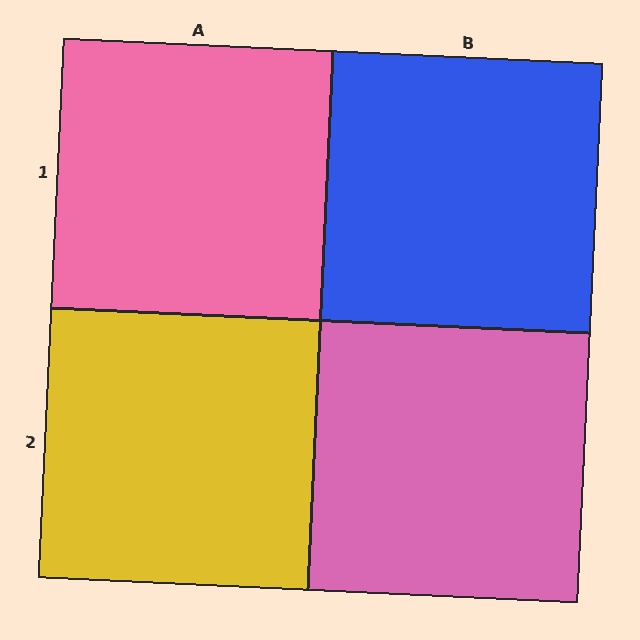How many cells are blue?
1 cell is blue.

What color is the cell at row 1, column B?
Blue.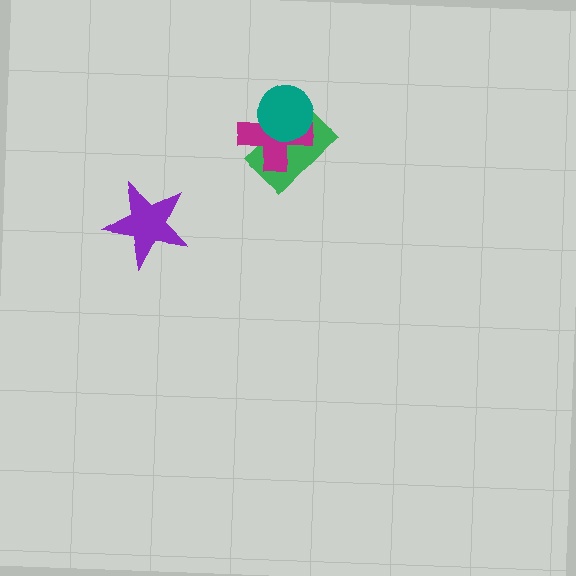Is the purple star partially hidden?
No, no other shape covers it.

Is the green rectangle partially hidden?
Yes, it is partially covered by another shape.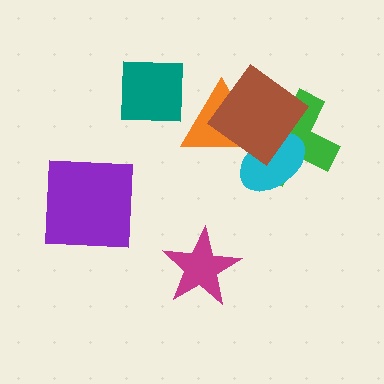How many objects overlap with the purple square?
0 objects overlap with the purple square.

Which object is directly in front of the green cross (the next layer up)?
The cyan ellipse is directly in front of the green cross.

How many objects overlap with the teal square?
0 objects overlap with the teal square.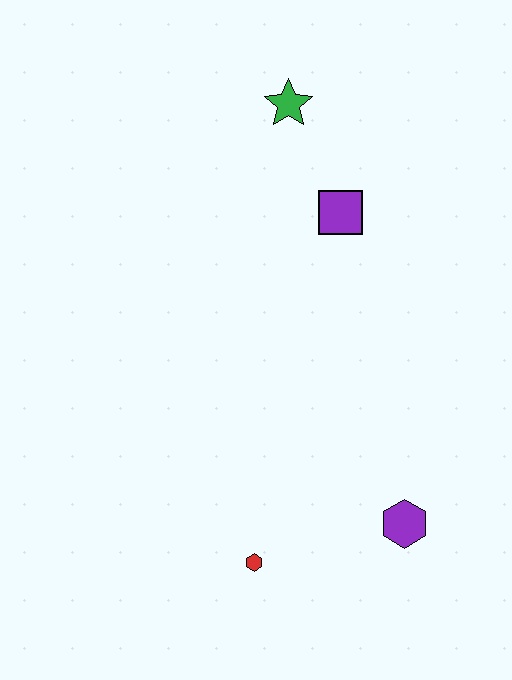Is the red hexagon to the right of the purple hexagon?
No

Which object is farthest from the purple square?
The red hexagon is farthest from the purple square.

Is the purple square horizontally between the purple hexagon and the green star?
Yes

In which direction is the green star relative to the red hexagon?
The green star is above the red hexagon.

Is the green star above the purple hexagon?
Yes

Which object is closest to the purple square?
The green star is closest to the purple square.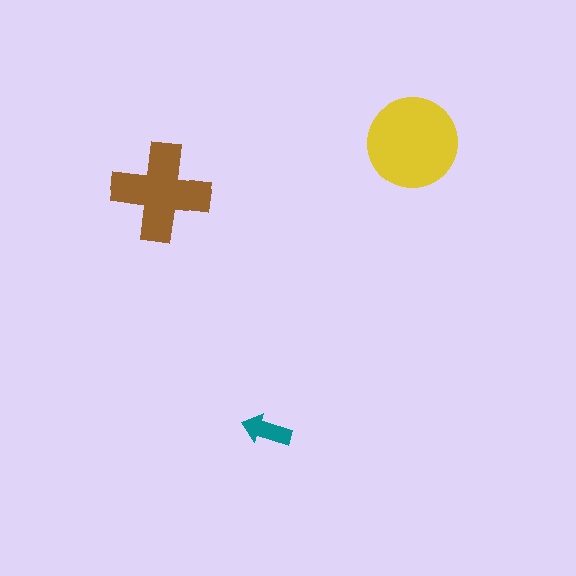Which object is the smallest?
The teal arrow.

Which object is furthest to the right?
The yellow circle is rightmost.